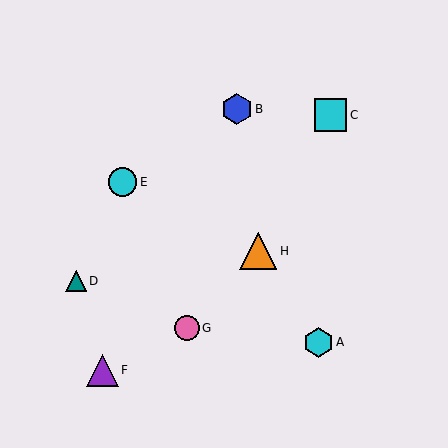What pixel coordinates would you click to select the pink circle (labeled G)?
Click at (187, 328) to select the pink circle G.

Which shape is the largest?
The orange triangle (labeled H) is the largest.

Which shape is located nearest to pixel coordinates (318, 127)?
The cyan square (labeled C) at (330, 115) is nearest to that location.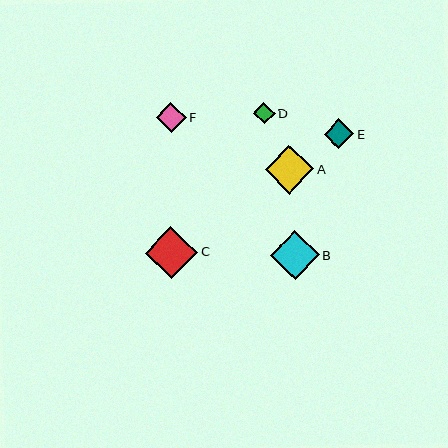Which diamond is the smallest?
Diamond D is the smallest with a size of approximately 22 pixels.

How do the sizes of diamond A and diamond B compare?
Diamond A and diamond B are approximately the same size.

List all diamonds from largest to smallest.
From largest to smallest: C, A, B, F, E, D.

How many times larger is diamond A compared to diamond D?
Diamond A is approximately 2.3 times the size of diamond D.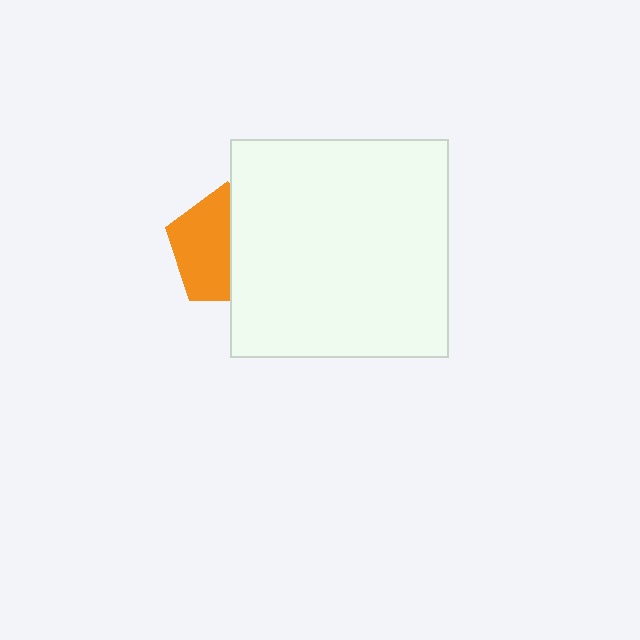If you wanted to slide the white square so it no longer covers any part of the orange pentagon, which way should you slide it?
Slide it right — that is the most direct way to separate the two shapes.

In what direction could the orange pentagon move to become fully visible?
The orange pentagon could move left. That would shift it out from behind the white square entirely.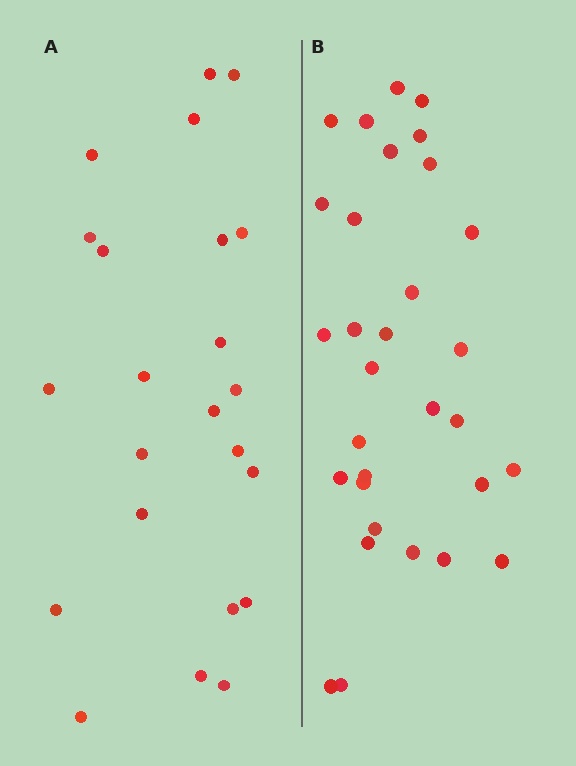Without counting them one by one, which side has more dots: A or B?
Region B (the right region) has more dots.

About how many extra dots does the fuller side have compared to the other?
Region B has roughly 8 or so more dots than region A.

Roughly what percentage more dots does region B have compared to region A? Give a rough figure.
About 35% more.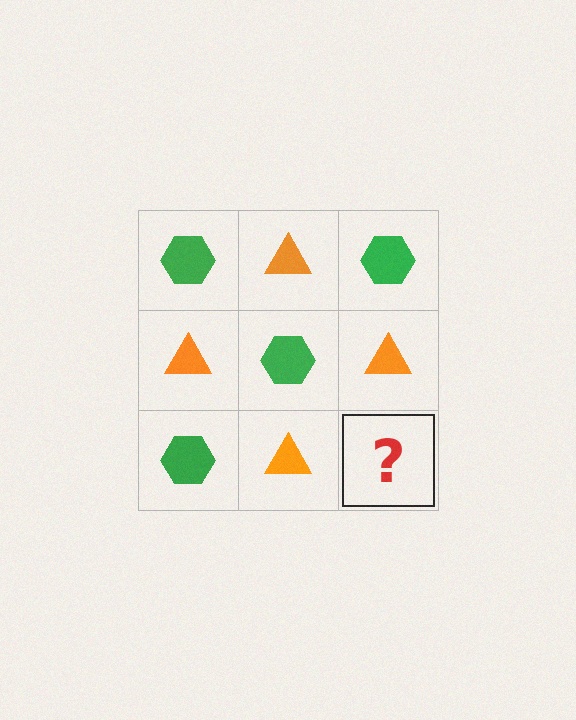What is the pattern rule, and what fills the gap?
The rule is that it alternates green hexagon and orange triangle in a checkerboard pattern. The gap should be filled with a green hexagon.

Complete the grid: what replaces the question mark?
The question mark should be replaced with a green hexagon.